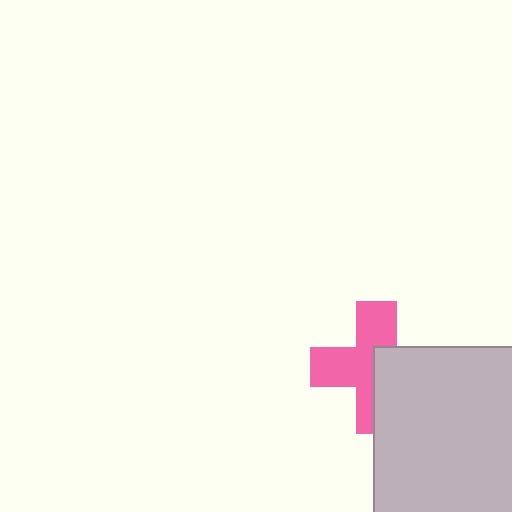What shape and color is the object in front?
The object in front is a light gray rectangle.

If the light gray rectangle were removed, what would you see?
You would see the complete pink cross.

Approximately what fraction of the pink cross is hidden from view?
Roughly 43% of the pink cross is hidden behind the light gray rectangle.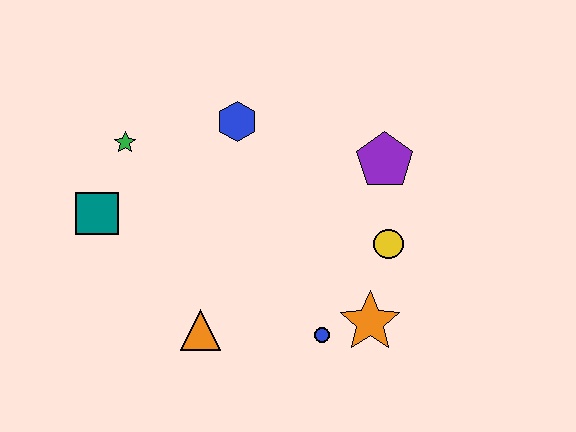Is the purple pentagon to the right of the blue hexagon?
Yes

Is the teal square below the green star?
Yes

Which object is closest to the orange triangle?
The blue circle is closest to the orange triangle.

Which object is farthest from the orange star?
The green star is farthest from the orange star.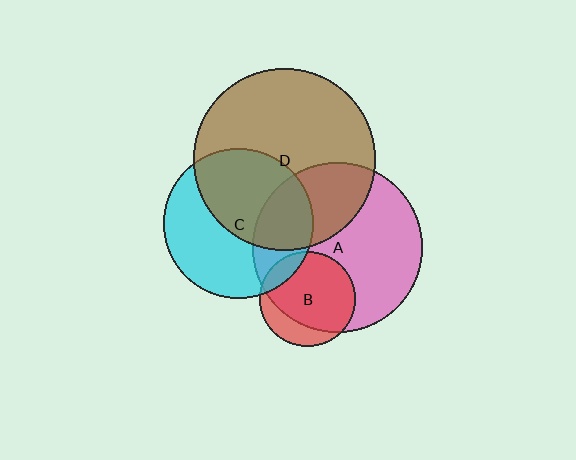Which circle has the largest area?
Circle D (brown).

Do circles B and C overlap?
Yes.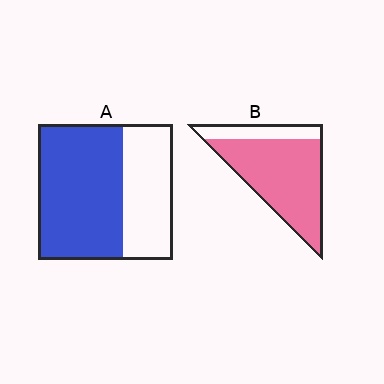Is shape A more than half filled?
Yes.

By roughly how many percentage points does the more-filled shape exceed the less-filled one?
By roughly 15 percentage points (B over A).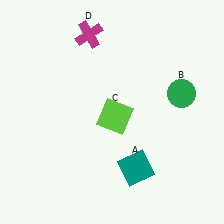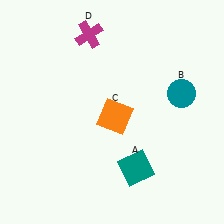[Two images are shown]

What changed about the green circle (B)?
In Image 1, B is green. In Image 2, it changed to teal.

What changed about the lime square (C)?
In Image 1, C is lime. In Image 2, it changed to orange.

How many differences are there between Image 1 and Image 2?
There are 2 differences between the two images.